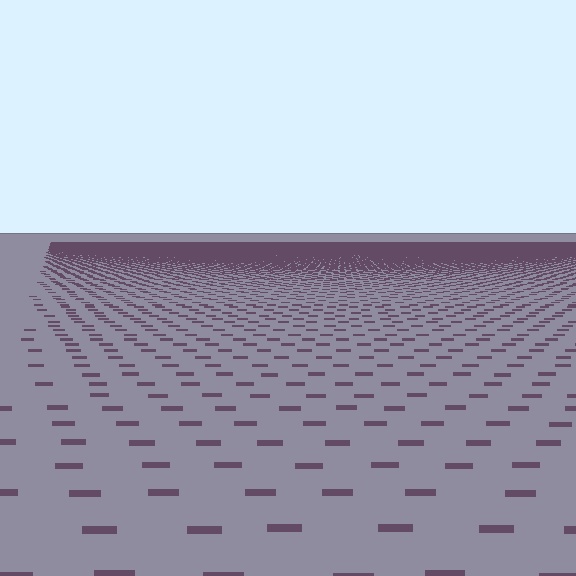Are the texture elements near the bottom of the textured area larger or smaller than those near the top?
Larger. Near the bottom, elements are closer to the viewer and appear at a bigger on-screen size.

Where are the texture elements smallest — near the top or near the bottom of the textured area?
Near the top.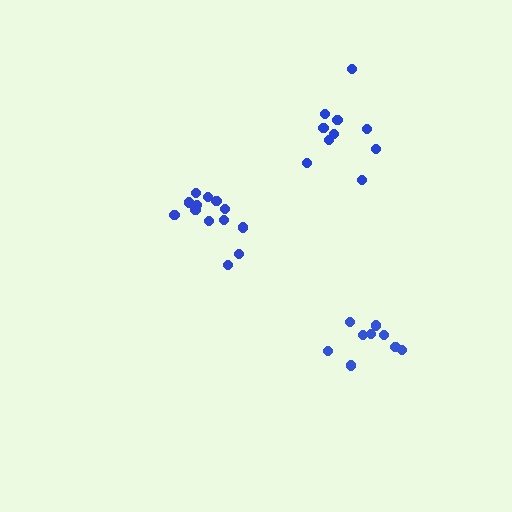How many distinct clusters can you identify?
There are 3 distinct clusters.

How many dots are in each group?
Group 1: 13 dots, Group 2: 9 dots, Group 3: 10 dots (32 total).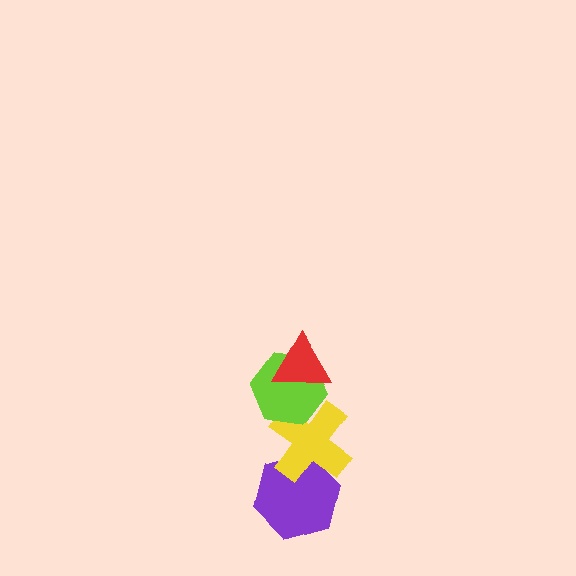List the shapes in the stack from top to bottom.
From top to bottom: the red triangle, the lime hexagon, the yellow cross, the purple hexagon.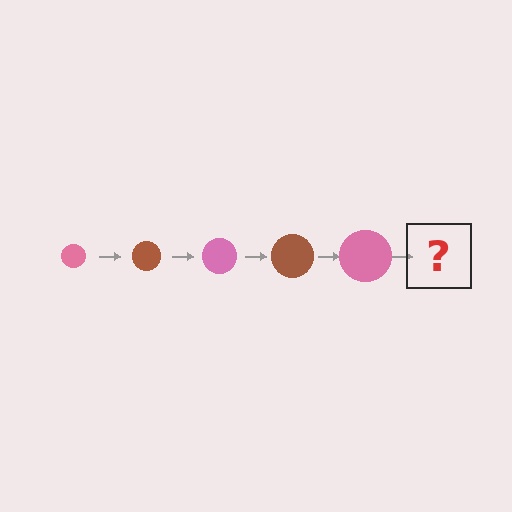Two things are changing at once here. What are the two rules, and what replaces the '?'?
The two rules are that the circle grows larger each step and the color cycles through pink and brown. The '?' should be a brown circle, larger than the previous one.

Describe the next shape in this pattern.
It should be a brown circle, larger than the previous one.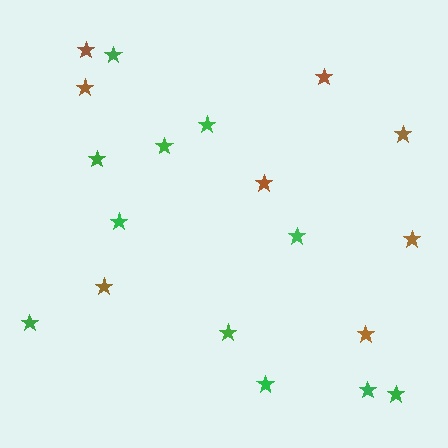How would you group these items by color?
There are 2 groups: one group of brown stars (8) and one group of green stars (11).